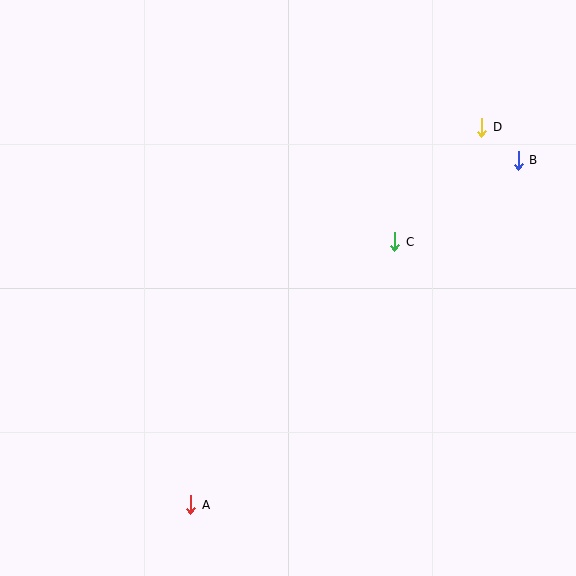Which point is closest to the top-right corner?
Point D is closest to the top-right corner.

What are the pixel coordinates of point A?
Point A is at (191, 505).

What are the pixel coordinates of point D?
Point D is at (482, 127).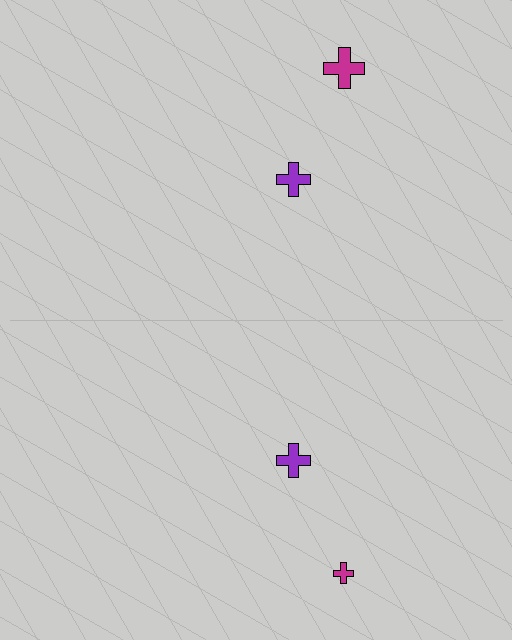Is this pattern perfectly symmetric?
No, the pattern is not perfectly symmetric. The magenta cross on the bottom side has a different size than its mirror counterpart.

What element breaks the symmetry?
The magenta cross on the bottom side has a different size than its mirror counterpart.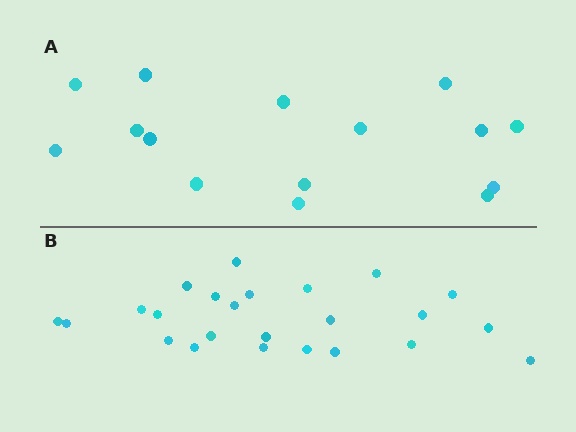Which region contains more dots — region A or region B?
Region B (the bottom region) has more dots.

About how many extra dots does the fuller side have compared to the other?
Region B has roughly 8 or so more dots than region A.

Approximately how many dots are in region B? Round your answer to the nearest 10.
About 20 dots. (The exact count is 24, which rounds to 20.)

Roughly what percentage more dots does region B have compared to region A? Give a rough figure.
About 60% more.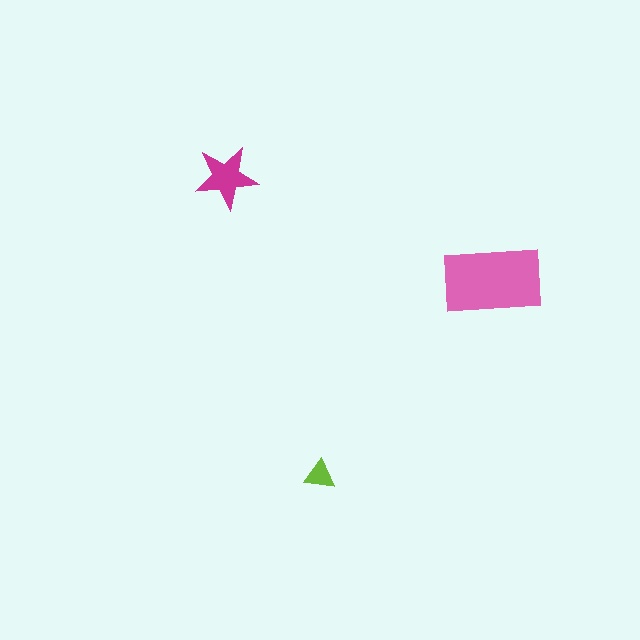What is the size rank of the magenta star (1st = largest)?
2nd.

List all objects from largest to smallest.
The pink rectangle, the magenta star, the lime triangle.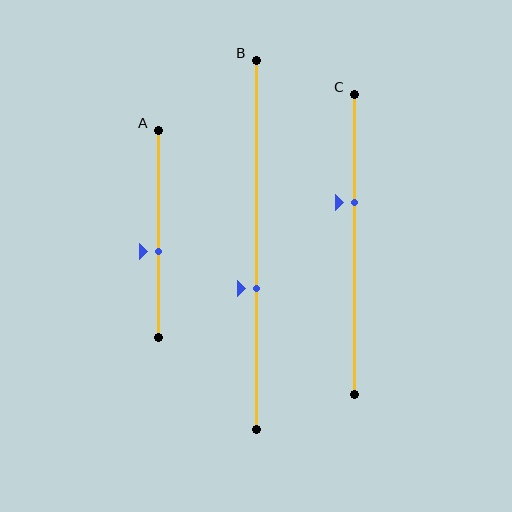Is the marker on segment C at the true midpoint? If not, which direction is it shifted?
No, the marker on segment C is shifted upward by about 14% of the segment length.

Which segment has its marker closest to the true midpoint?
Segment A has its marker closest to the true midpoint.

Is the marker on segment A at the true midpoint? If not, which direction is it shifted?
No, the marker on segment A is shifted downward by about 8% of the segment length.